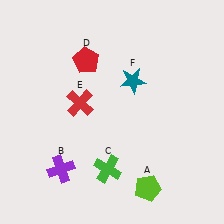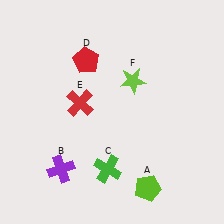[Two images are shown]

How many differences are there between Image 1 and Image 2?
There is 1 difference between the two images.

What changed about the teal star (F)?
In Image 1, F is teal. In Image 2, it changed to lime.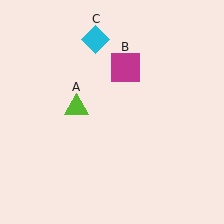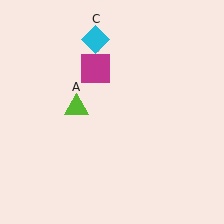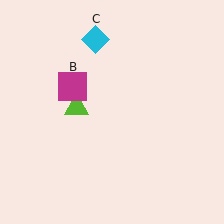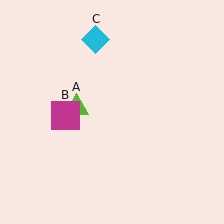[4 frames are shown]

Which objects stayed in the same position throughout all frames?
Lime triangle (object A) and cyan diamond (object C) remained stationary.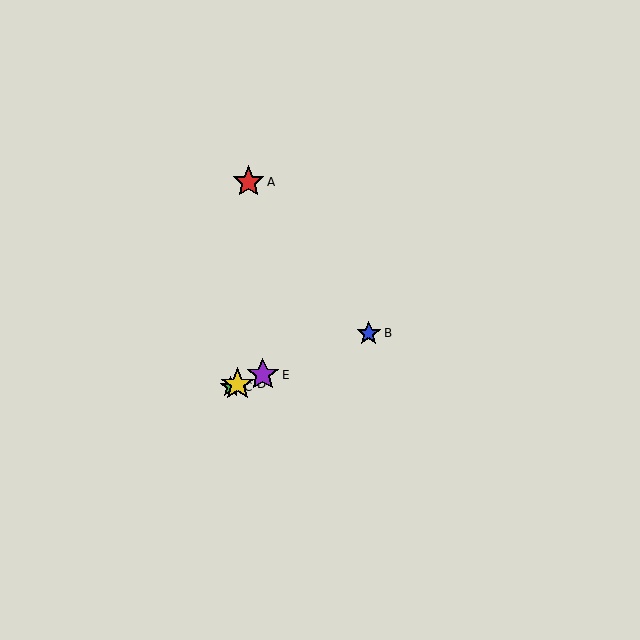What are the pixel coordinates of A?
Object A is at (248, 182).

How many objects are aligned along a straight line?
4 objects (B, C, D, E) are aligned along a straight line.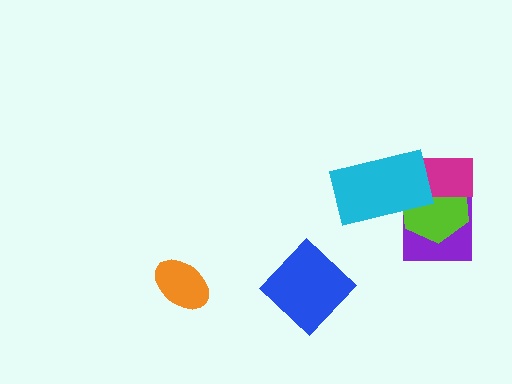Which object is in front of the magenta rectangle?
The cyan rectangle is in front of the magenta rectangle.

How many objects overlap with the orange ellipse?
0 objects overlap with the orange ellipse.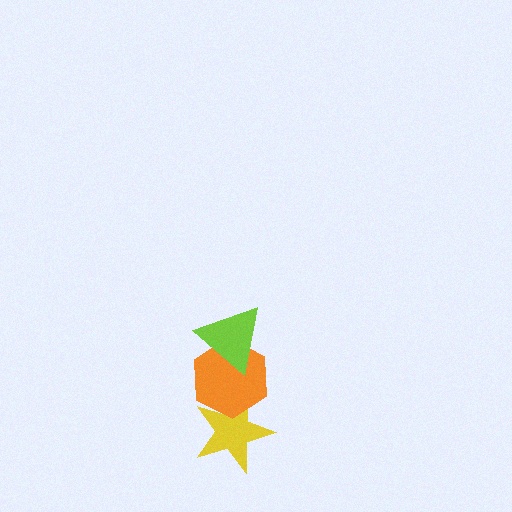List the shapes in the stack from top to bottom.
From top to bottom: the lime triangle, the orange hexagon, the yellow star.